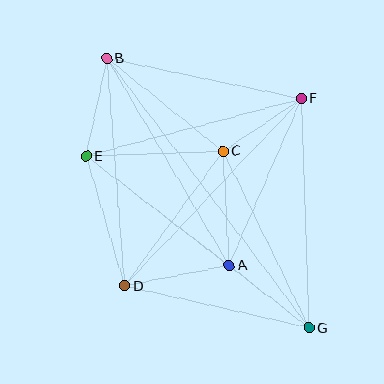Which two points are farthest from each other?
Points B and G are farthest from each other.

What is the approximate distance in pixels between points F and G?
The distance between F and G is approximately 230 pixels.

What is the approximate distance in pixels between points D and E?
The distance between D and E is approximately 135 pixels.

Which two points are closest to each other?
Points C and F are closest to each other.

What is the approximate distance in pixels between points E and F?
The distance between E and F is approximately 223 pixels.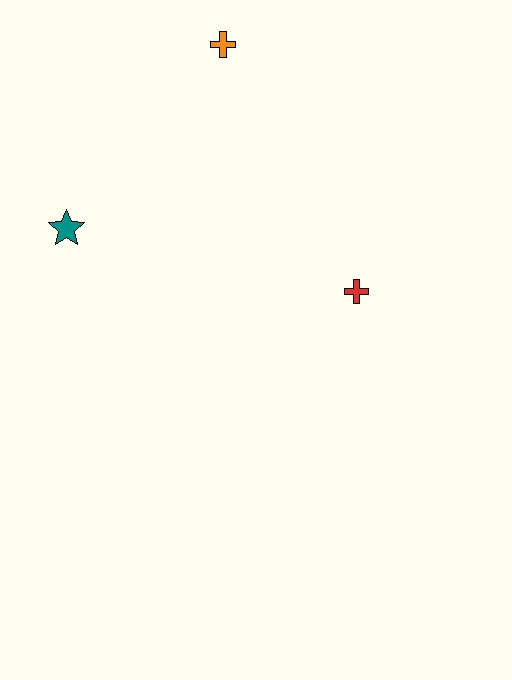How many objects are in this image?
There are 3 objects.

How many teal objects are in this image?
There is 1 teal object.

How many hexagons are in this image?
There are no hexagons.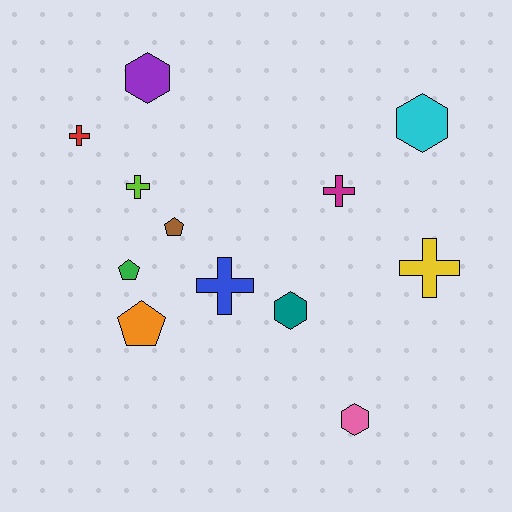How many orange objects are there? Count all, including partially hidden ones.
There is 1 orange object.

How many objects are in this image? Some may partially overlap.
There are 12 objects.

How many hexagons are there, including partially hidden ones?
There are 4 hexagons.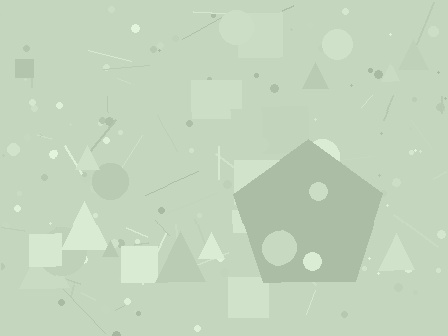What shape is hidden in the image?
A pentagon is hidden in the image.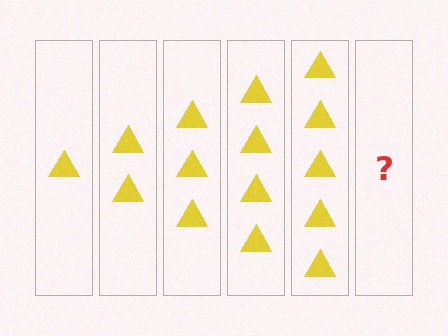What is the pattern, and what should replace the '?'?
The pattern is that each step adds one more triangle. The '?' should be 6 triangles.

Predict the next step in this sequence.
The next step is 6 triangles.